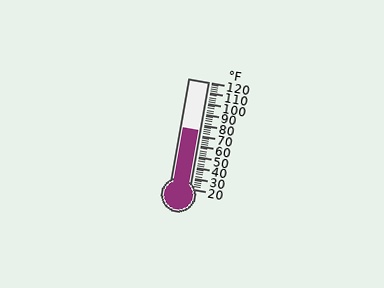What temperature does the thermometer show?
The thermometer shows approximately 74°F.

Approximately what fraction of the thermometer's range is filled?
The thermometer is filled to approximately 55% of its range.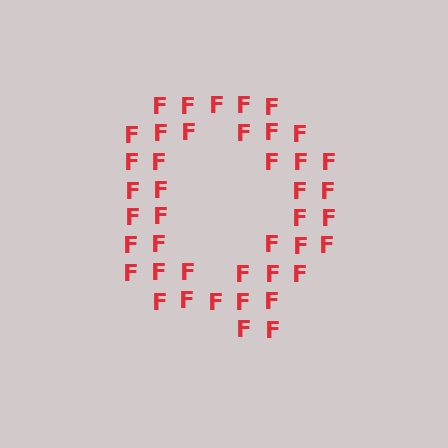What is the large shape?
The large shape is the letter Q.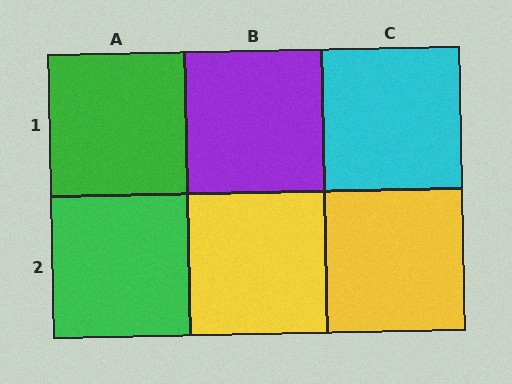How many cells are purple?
1 cell is purple.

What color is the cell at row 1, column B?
Purple.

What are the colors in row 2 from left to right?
Green, yellow, yellow.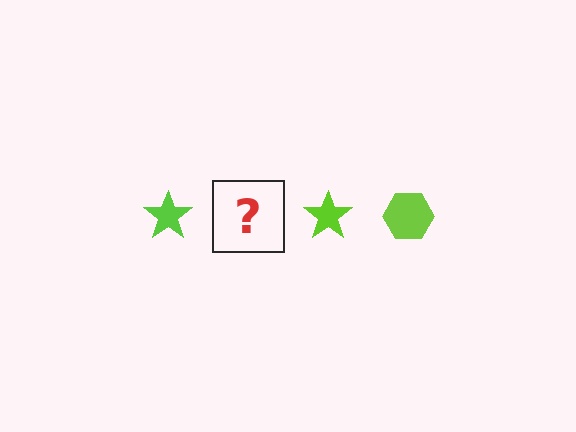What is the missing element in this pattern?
The missing element is a lime hexagon.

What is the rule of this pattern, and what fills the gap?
The rule is that the pattern cycles through star, hexagon shapes in lime. The gap should be filled with a lime hexagon.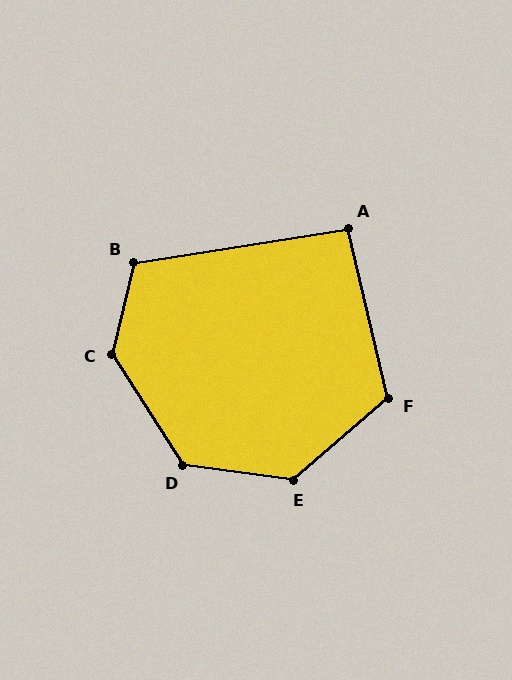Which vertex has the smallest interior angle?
A, at approximately 94 degrees.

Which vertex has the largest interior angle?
C, at approximately 134 degrees.